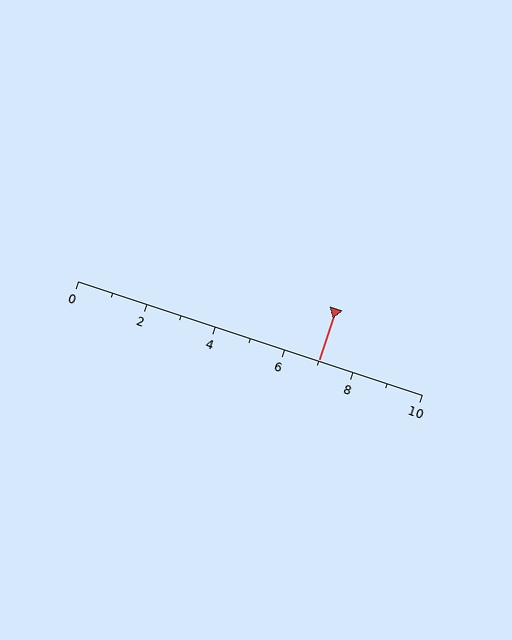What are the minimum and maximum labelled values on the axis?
The axis runs from 0 to 10.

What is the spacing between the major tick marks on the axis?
The major ticks are spaced 2 apart.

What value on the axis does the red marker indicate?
The marker indicates approximately 7.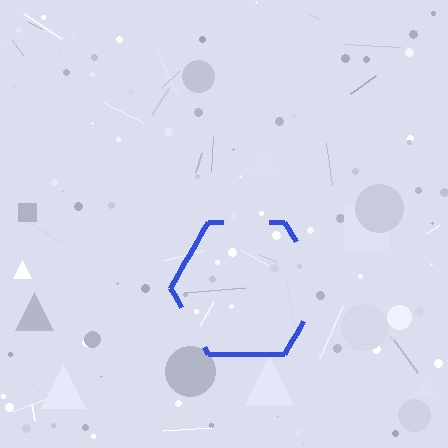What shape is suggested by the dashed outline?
The dashed outline suggests a hexagon.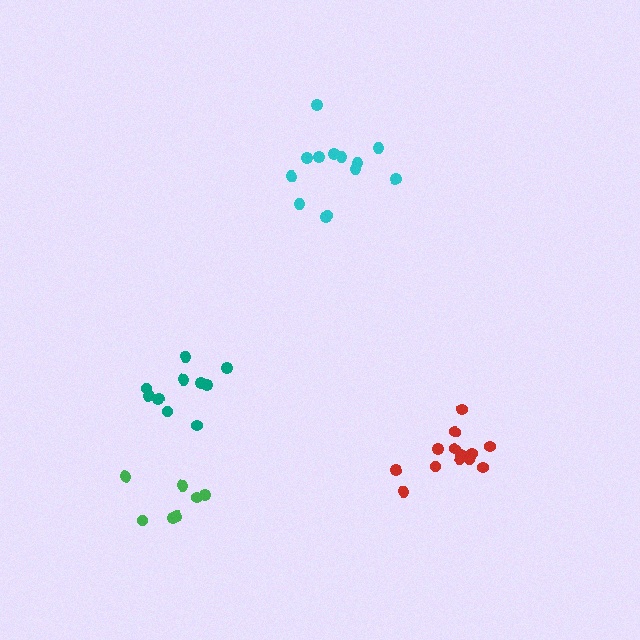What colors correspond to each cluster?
The clusters are colored: red, green, cyan, teal.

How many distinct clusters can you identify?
There are 4 distinct clusters.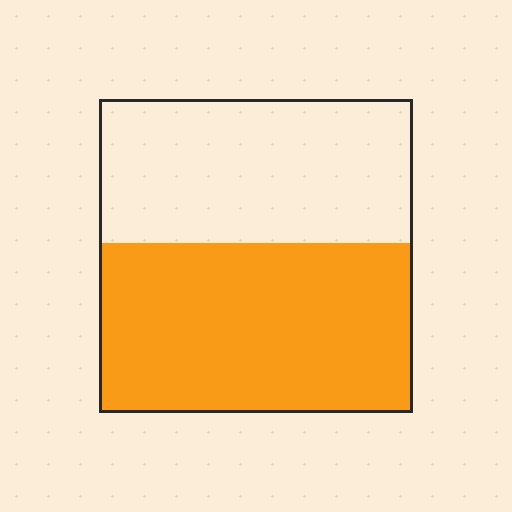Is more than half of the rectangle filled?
Yes.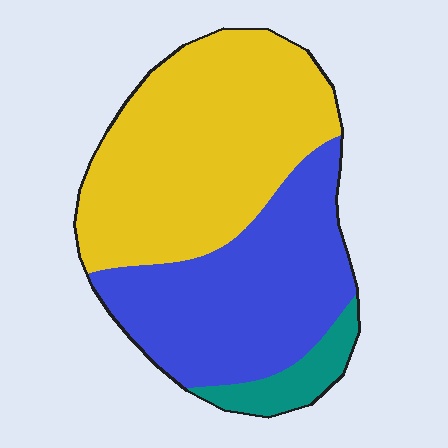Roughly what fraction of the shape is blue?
Blue covers roughly 40% of the shape.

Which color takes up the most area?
Yellow, at roughly 50%.